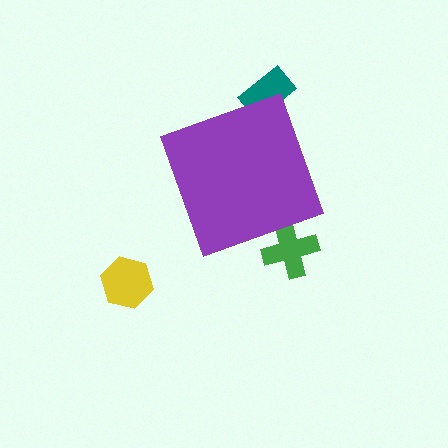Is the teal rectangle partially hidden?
Yes, the teal rectangle is partially hidden behind the purple diamond.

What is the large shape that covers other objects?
A purple diamond.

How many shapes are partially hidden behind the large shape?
2 shapes are partially hidden.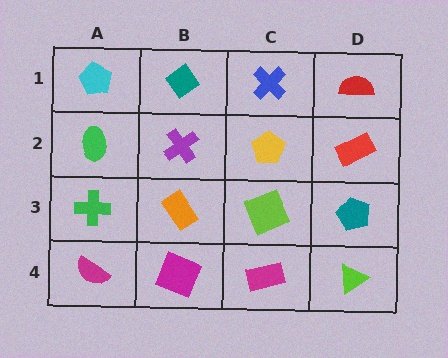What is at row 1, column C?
A blue cross.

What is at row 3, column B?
An orange rectangle.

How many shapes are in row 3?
4 shapes.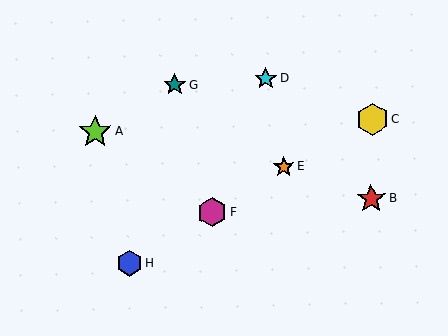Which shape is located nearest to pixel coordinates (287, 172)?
The orange star (labeled E) at (284, 167) is nearest to that location.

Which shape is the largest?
The lime star (labeled A) is the largest.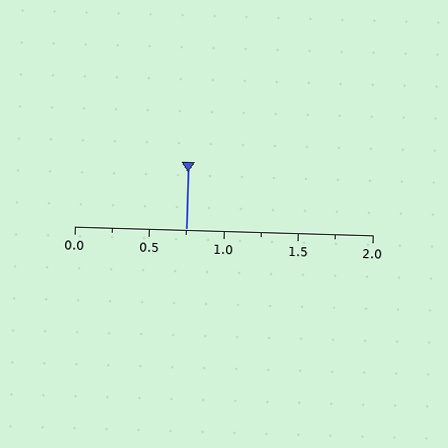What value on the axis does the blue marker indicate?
The marker indicates approximately 0.75.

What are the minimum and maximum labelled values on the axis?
The axis runs from 0.0 to 2.0.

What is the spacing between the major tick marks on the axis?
The major ticks are spaced 0.5 apart.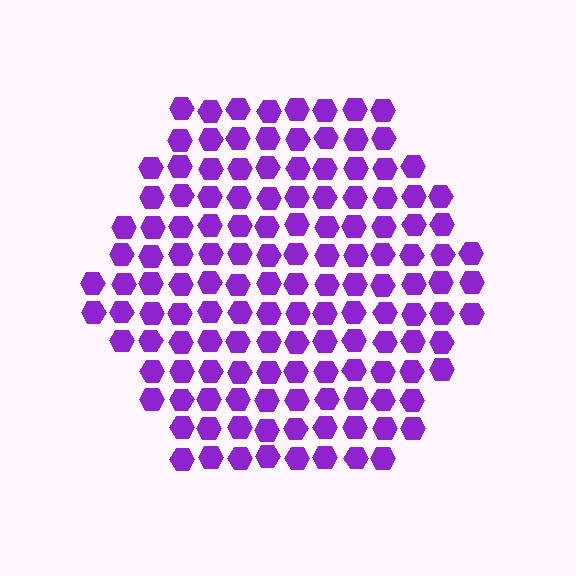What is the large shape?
The large shape is a hexagon.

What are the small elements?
The small elements are hexagons.